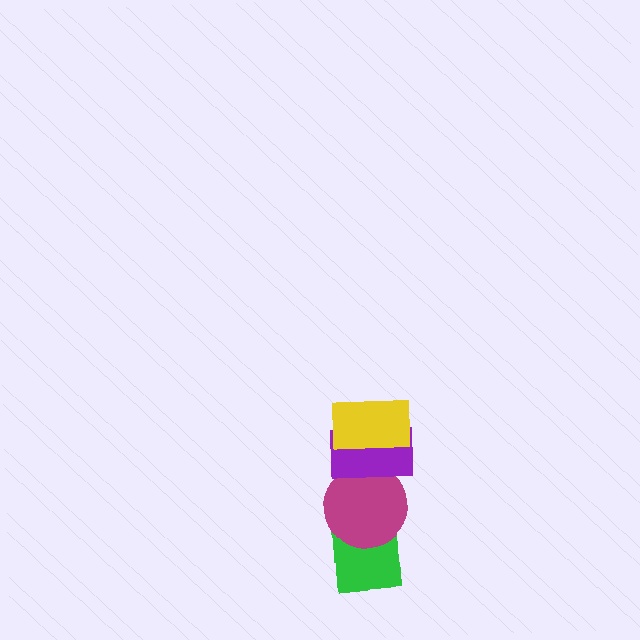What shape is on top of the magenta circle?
The purple rectangle is on top of the magenta circle.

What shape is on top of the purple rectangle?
The yellow rectangle is on top of the purple rectangle.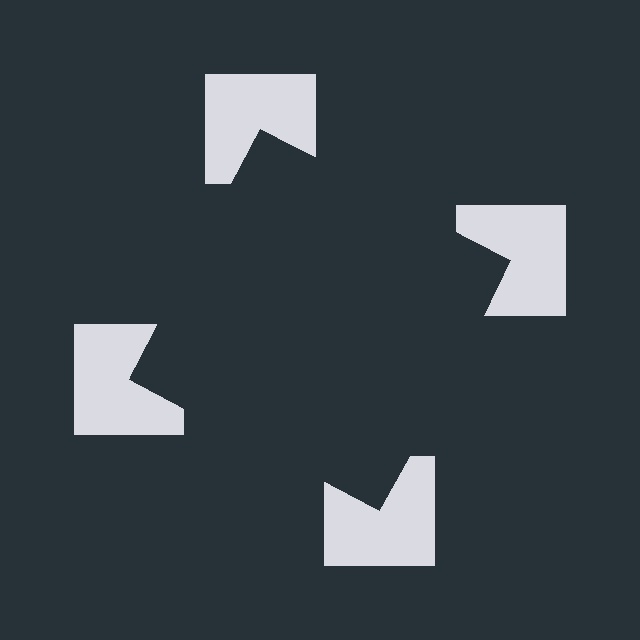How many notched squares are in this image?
There are 4 — one at each vertex of the illusory square.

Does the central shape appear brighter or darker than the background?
It typically appears slightly darker than the background, even though no actual brightness change is drawn.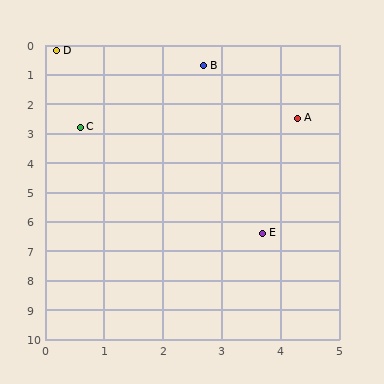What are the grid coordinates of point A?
Point A is at approximately (4.3, 2.5).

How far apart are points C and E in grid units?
Points C and E are about 4.8 grid units apart.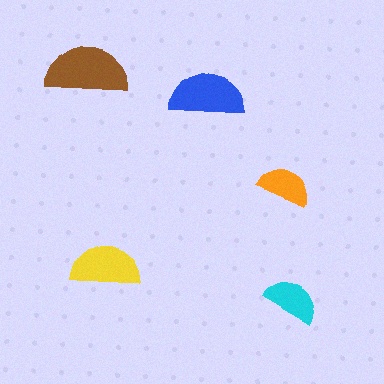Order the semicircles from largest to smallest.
the brown one, the blue one, the yellow one, the cyan one, the orange one.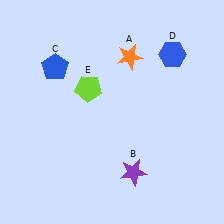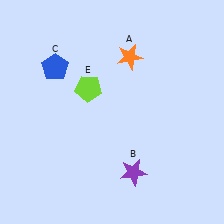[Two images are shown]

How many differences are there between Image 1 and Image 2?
There is 1 difference between the two images.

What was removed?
The blue hexagon (D) was removed in Image 2.